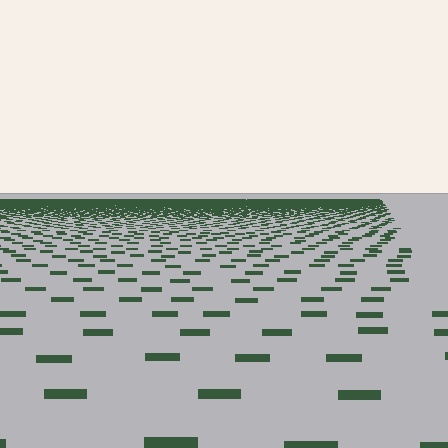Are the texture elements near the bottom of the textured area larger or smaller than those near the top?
Larger. Near the bottom, elements are closer to the viewer and appear at a bigger on-screen size.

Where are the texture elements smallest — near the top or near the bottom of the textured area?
Near the top.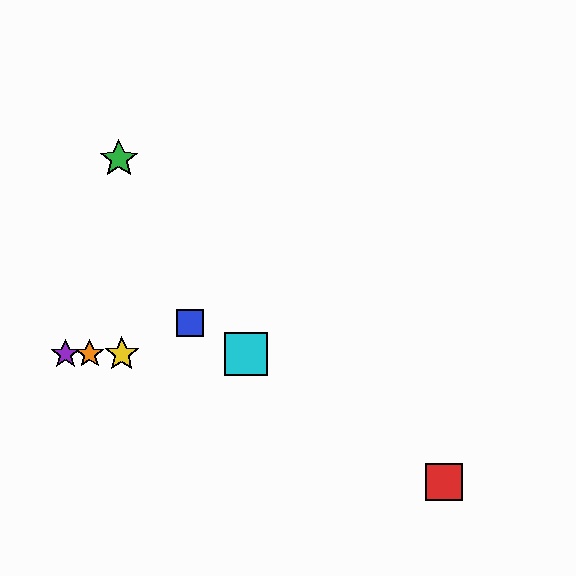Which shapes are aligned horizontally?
The yellow star, the purple star, the orange star, the cyan square are aligned horizontally.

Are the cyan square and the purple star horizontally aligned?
Yes, both are at y≈354.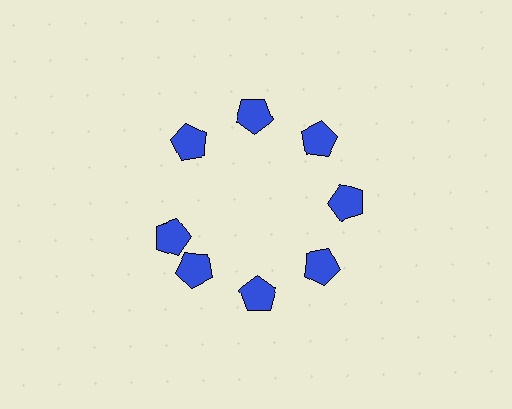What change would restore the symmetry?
The symmetry would be restored by rotating it back into even spacing with its neighbors so that all 8 pentagons sit at equal angles and equal distance from the center.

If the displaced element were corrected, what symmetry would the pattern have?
It would have 8-fold rotational symmetry — the pattern would map onto itself every 45 degrees.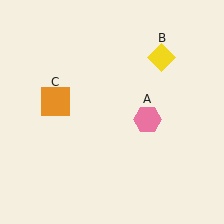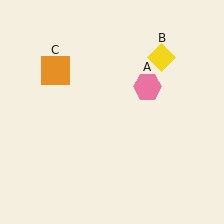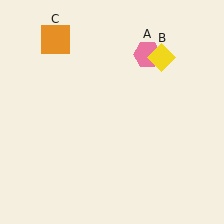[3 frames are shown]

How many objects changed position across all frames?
2 objects changed position: pink hexagon (object A), orange square (object C).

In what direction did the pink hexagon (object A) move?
The pink hexagon (object A) moved up.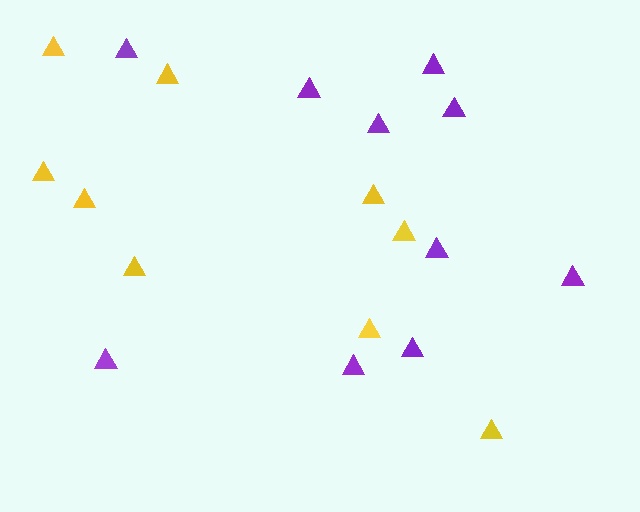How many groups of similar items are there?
There are 2 groups: one group of yellow triangles (9) and one group of purple triangles (10).